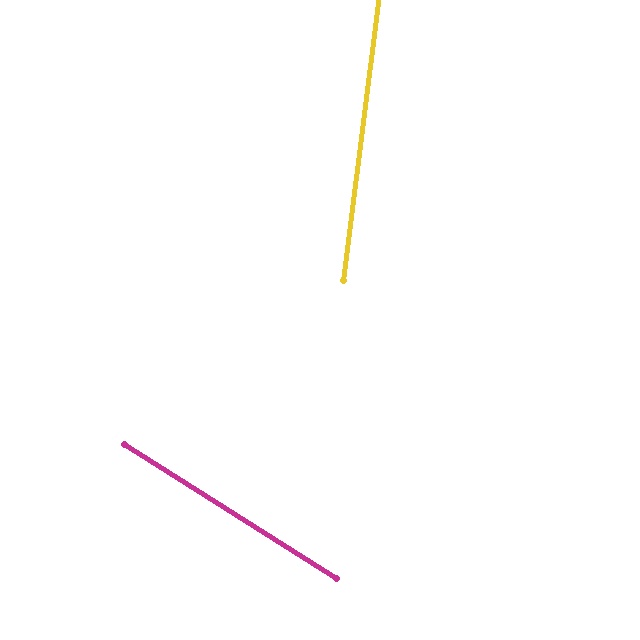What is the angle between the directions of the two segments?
Approximately 65 degrees.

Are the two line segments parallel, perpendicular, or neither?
Neither parallel nor perpendicular — they differ by about 65°.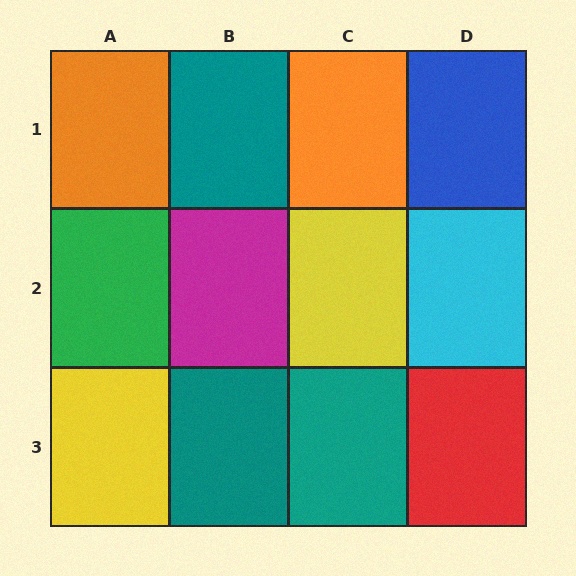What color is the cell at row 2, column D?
Cyan.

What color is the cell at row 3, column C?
Teal.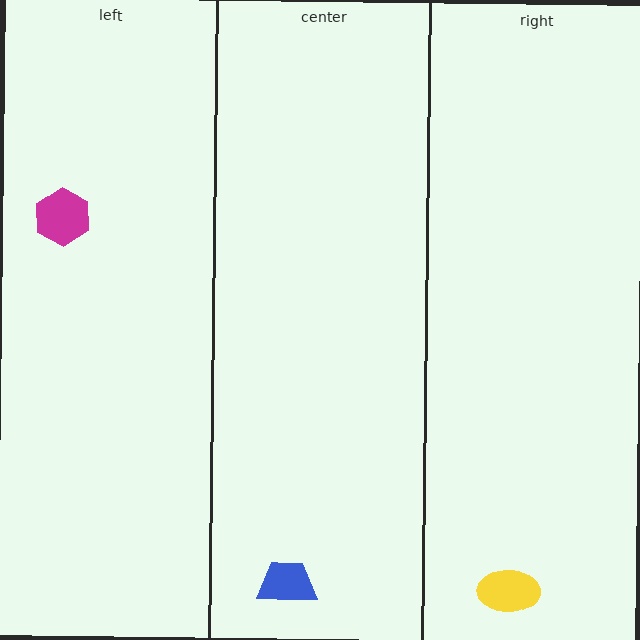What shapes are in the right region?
The yellow ellipse.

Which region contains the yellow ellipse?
The right region.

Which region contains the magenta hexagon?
The left region.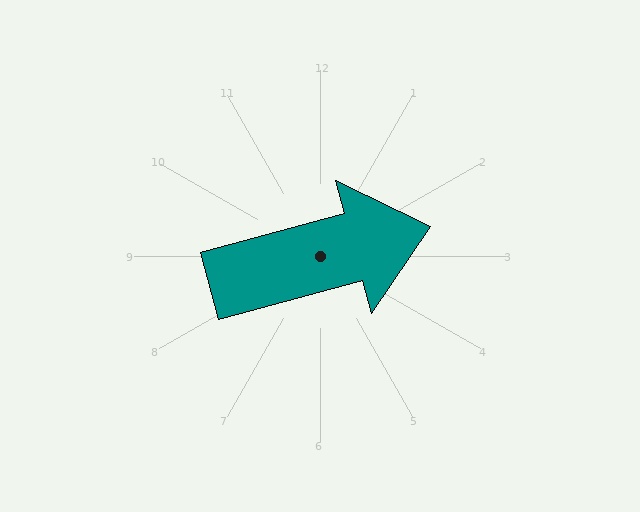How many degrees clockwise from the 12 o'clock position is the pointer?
Approximately 75 degrees.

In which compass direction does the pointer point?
East.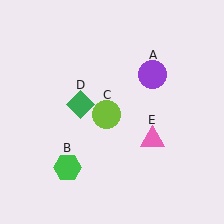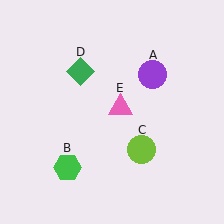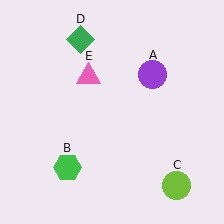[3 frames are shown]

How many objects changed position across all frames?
3 objects changed position: lime circle (object C), green diamond (object D), pink triangle (object E).